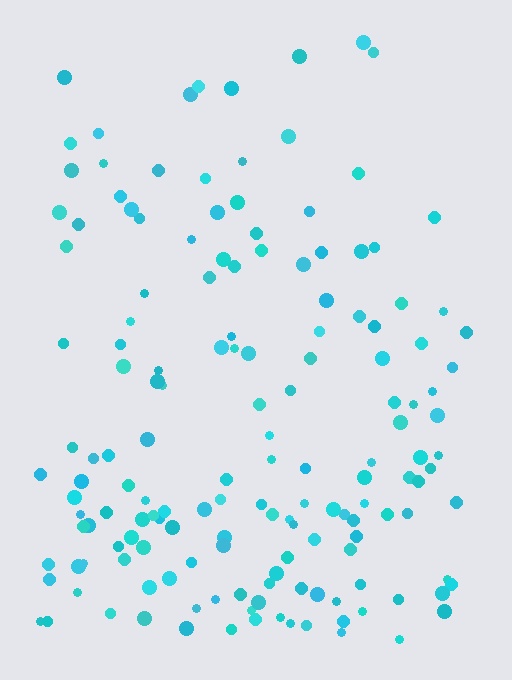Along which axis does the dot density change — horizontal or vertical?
Vertical.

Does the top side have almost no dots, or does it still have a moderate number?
Still a moderate number, just noticeably fewer than the bottom.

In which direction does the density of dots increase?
From top to bottom, with the bottom side densest.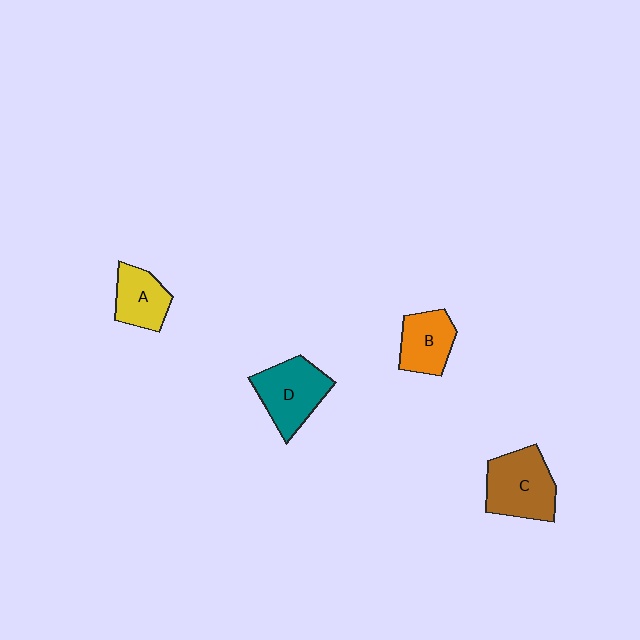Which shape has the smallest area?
Shape A (yellow).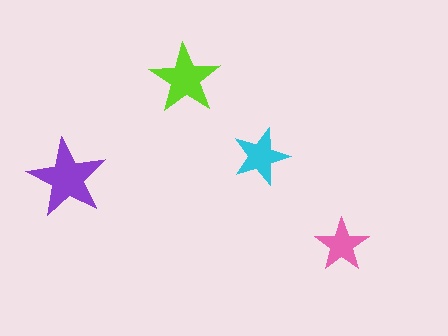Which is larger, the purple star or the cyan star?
The purple one.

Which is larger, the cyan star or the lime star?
The lime one.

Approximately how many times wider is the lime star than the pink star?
About 1.5 times wider.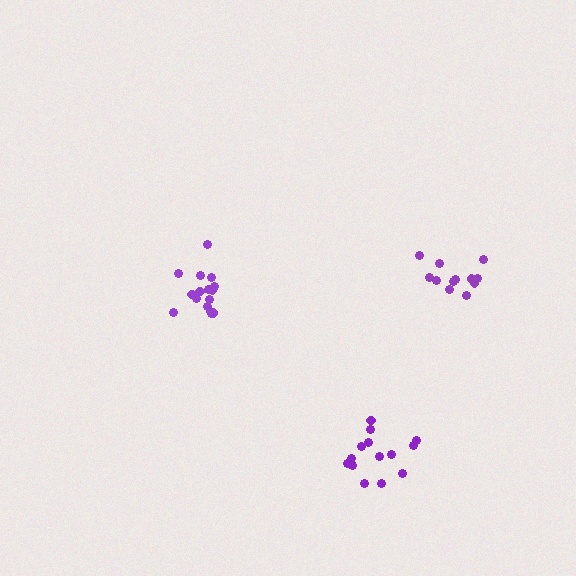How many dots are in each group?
Group 1: 12 dots, Group 2: 14 dots, Group 3: 16 dots (42 total).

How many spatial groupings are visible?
There are 3 spatial groupings.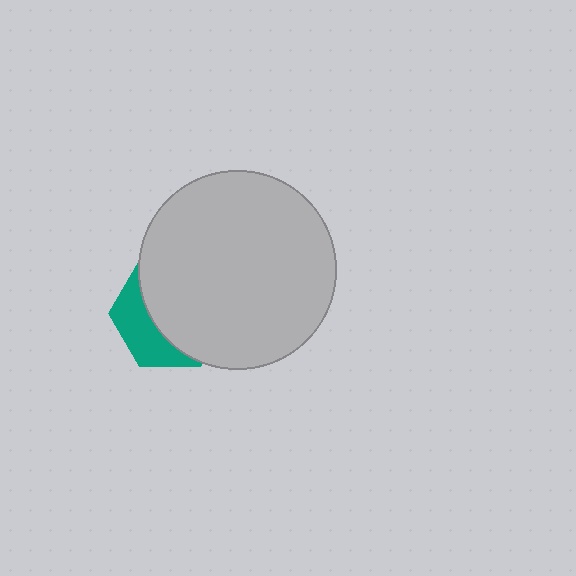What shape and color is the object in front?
The object in front is a light gray circle.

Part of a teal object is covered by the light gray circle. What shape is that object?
It is a hexagon.